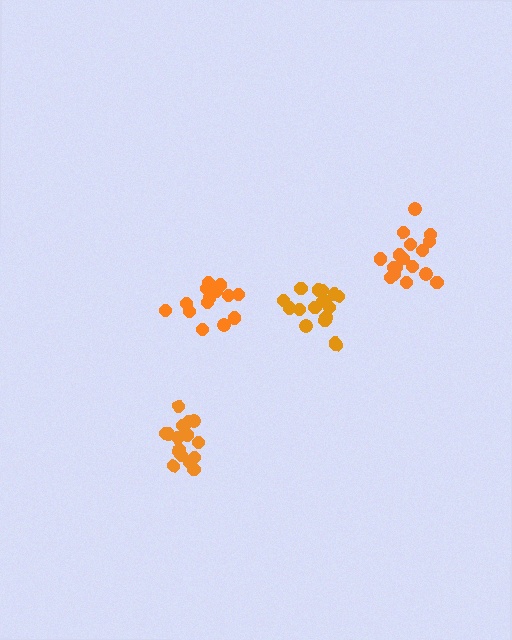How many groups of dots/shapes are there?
There are 4 groups.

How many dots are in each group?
Group 1: 16 dots, Group 2: 15 dots, Group 3: 17 dots, Group 4: 17 dots (65 total).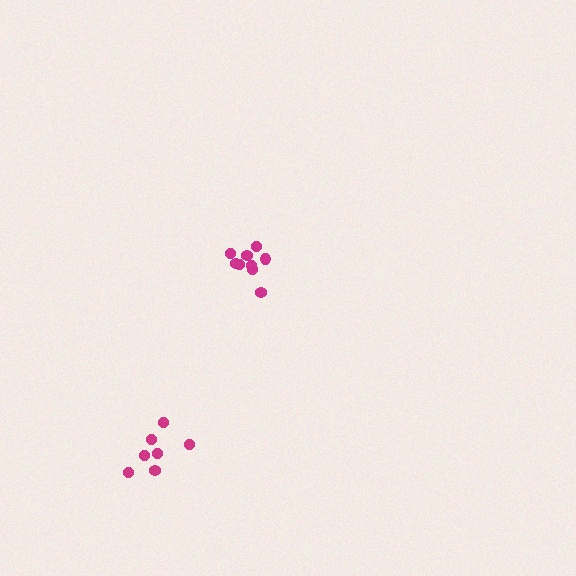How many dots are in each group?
Group 1: 7 dots, Group 2: 9 dots (16 total).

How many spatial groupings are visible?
There are 2 spatial groupings.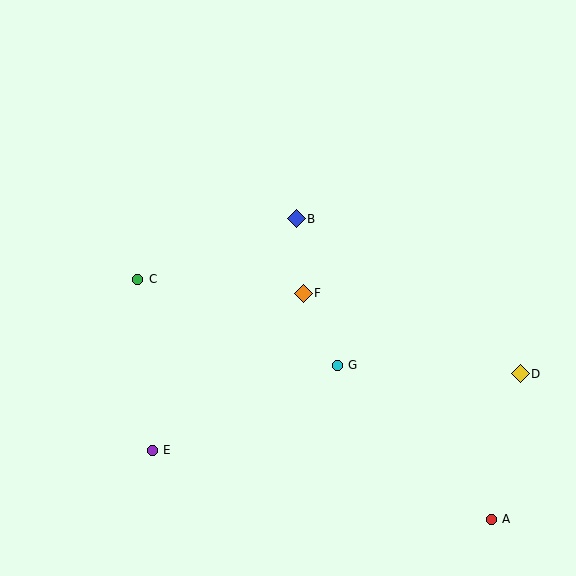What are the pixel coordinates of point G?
Point G is at (337, 365).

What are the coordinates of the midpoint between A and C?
The midpoint between A and C is at (315, 399).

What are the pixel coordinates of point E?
Point E is at (152, 451).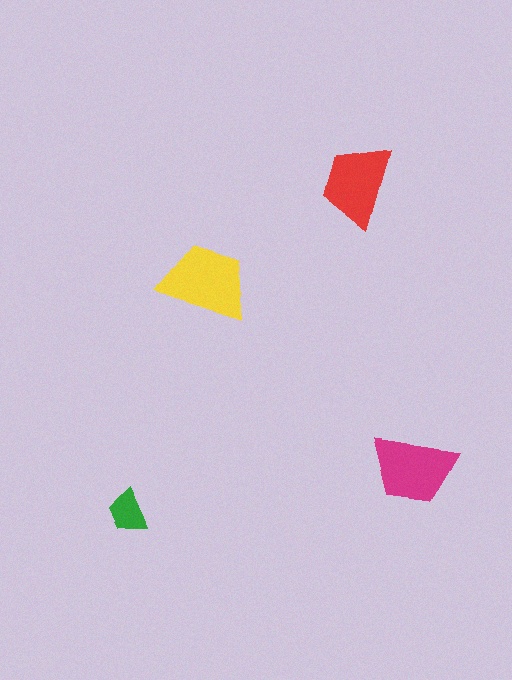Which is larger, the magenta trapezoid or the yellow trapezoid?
The yellow one.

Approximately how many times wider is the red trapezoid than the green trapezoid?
About 2 times wider.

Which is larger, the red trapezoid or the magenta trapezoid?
The magenta one.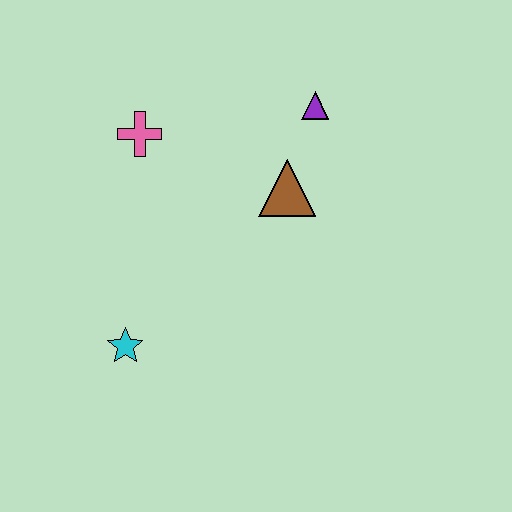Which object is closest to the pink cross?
The brown triangle is closest to the pink cross.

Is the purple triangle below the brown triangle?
No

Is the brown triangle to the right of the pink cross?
Yes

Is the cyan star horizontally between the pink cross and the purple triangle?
No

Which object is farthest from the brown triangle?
The cyan star is farthest from the brown triangle.